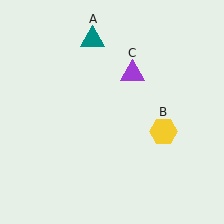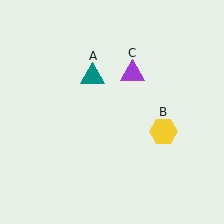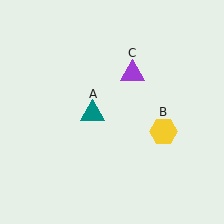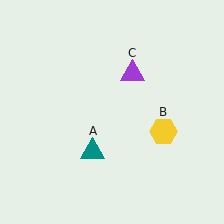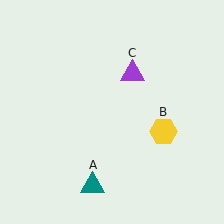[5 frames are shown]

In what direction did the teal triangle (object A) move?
The teal triangle (object A) moved down.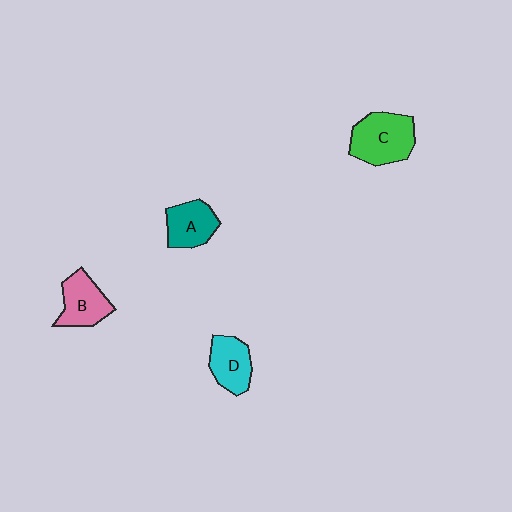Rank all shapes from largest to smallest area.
From largest to smallest: C (green), B (pink), A (teal), D (cyan).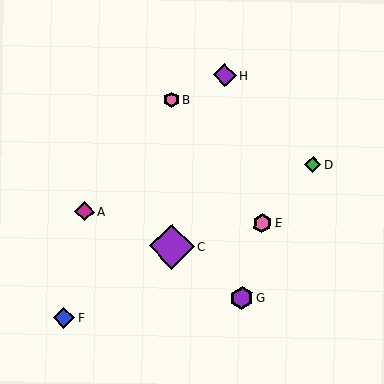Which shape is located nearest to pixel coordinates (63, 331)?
The blue diamond (labeled F) at (64, 318) is nearest to that location.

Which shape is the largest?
The purple diamond (labeled C) is the largest.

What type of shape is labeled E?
Shape E is a pink hexagon.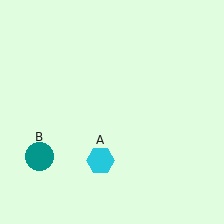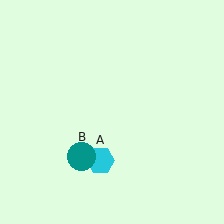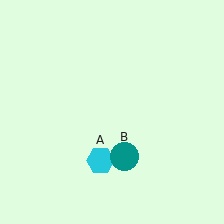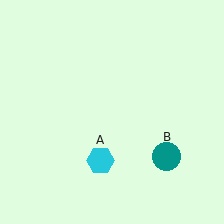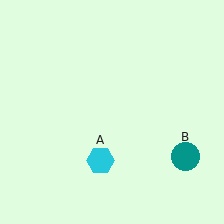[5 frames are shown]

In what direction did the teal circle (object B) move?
The teal circle (object B) moved right.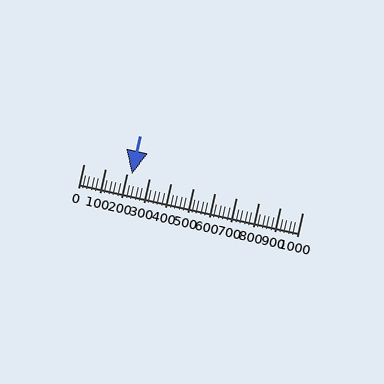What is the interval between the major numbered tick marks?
The major tick marks are spaced 100 units apart.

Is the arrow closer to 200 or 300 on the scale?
The arrow is closer to 200.